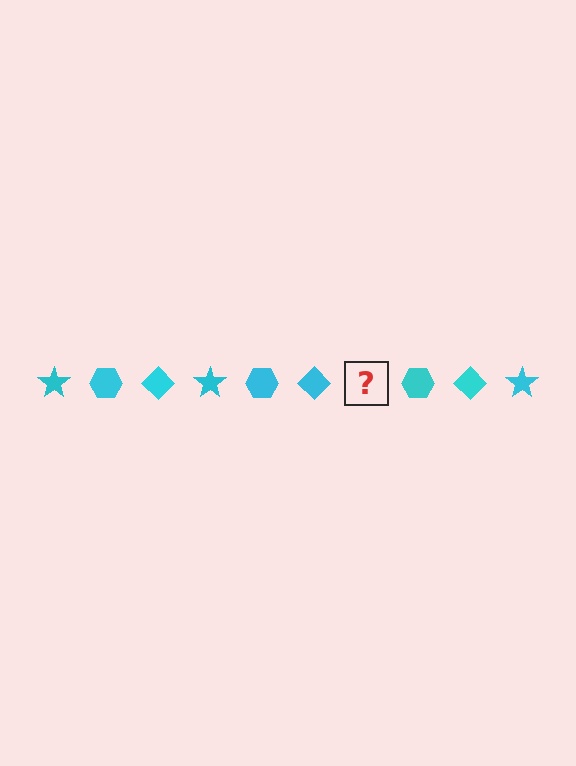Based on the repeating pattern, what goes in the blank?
The blank should be a cyan star.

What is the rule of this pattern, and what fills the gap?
The rule is that the pattern cycles through star, hexagon, diamond shapes in cyan. The gap should be filled with a cyan star.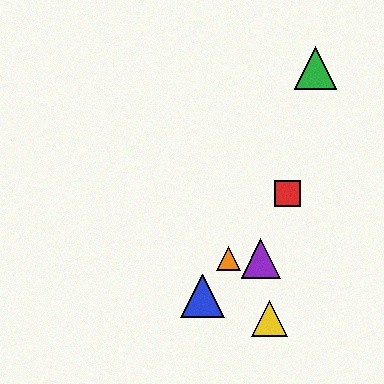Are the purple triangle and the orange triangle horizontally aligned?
Yes, both are at y≈258.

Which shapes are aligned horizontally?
The purple triangle, the orange triangle are aligned horizontally.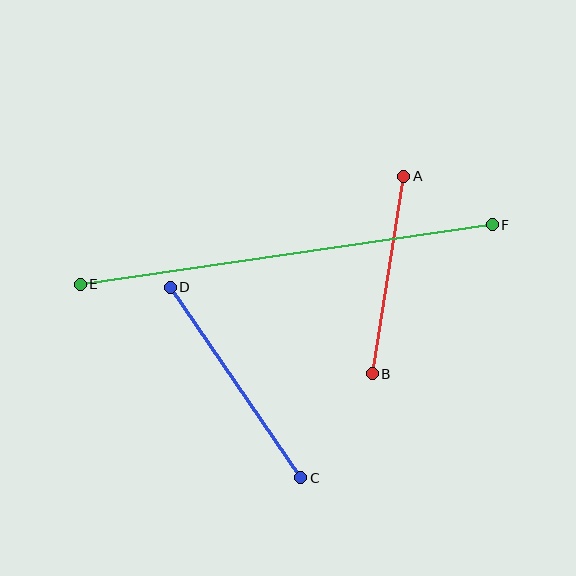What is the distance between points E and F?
The distance is approximately 416 pixels.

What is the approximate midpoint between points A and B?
The midpoint is at approximately (388, 275) pixels.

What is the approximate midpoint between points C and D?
The midpoint is at approximately (235, 382) pixels.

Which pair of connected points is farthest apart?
Points E and F are farthest apart.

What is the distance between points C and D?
The distance is approximately 231 pixels.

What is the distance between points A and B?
The distance is approximately 200 pixels.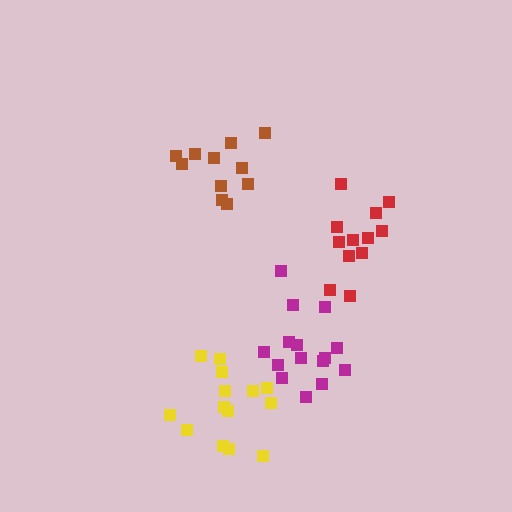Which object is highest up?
The brown cluster is topmost.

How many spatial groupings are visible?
There are 4 spatial groupings.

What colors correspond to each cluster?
The clusters are colored: yellow, brown, magenta, red.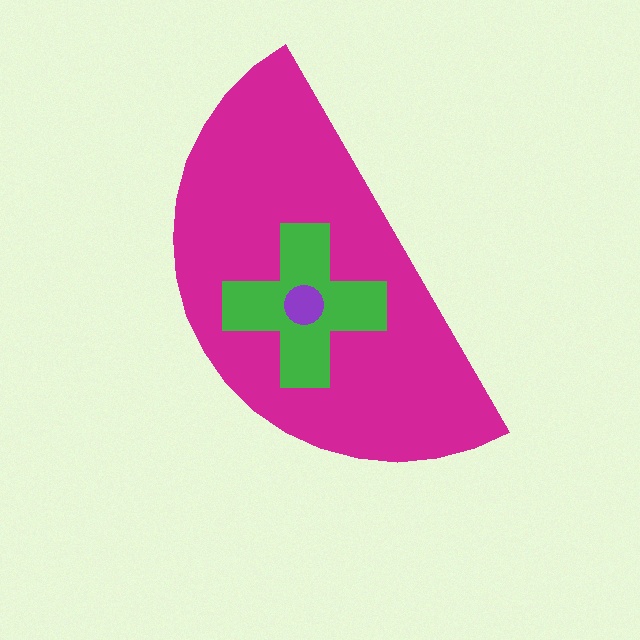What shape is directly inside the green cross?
The purple circle.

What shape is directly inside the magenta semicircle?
The green cross.